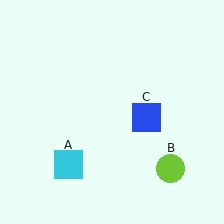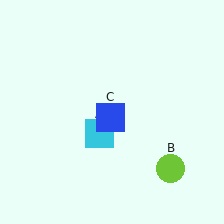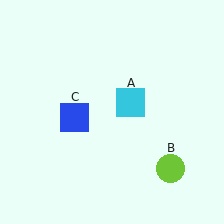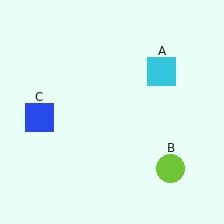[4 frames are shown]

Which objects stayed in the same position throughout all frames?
Lime circle (object B) remained stationary.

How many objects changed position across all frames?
2 objects changed position: cyan square (object A), blue square (object C).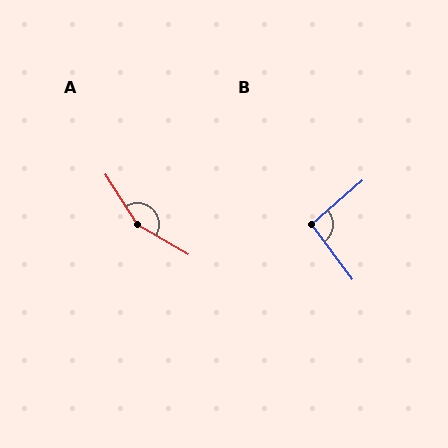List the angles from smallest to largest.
B (94°), A (153°).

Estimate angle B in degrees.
Approximately 94 degrees.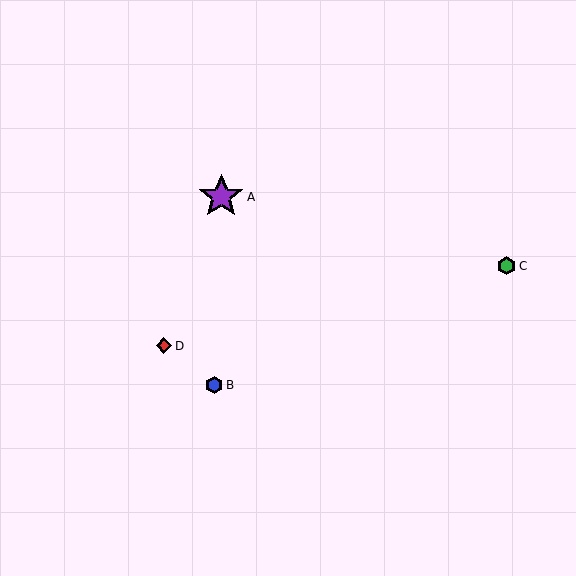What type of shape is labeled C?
Shape C is a green hexagon.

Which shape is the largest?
The purple star (labeled A) is the largest.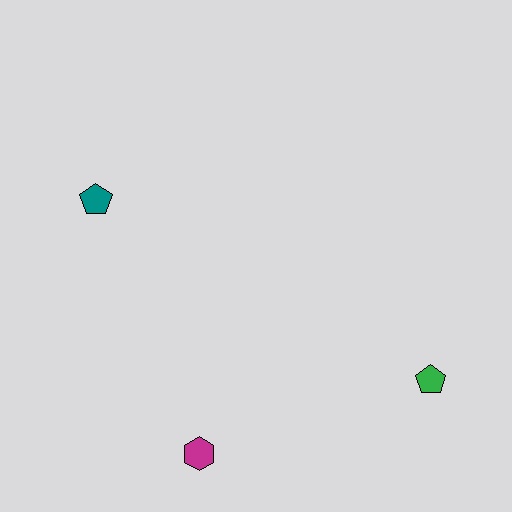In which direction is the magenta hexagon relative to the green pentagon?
The magenta hexagon is to the left of the green pentagon.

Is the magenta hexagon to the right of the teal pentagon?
Yes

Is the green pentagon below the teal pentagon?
Yes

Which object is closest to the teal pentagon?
The magenta hexagon is closest to the teal pentagon.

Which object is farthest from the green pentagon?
The teal pentagon is farthest from the green pentagon.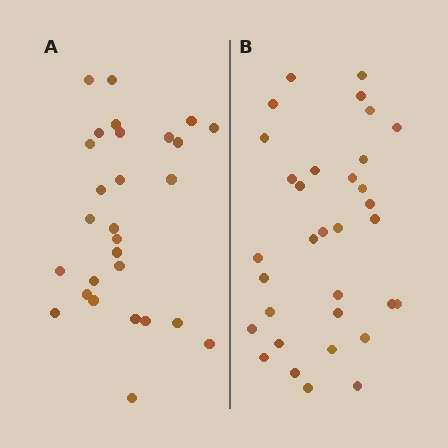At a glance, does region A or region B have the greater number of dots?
Region B (the right region) has more dots.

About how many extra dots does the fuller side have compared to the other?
Region B has about 5 more dots than region A.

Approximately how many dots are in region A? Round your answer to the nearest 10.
About 30 dots. (The exact count is 28, which rounds to 30.)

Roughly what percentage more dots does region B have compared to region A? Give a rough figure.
About 20% more.